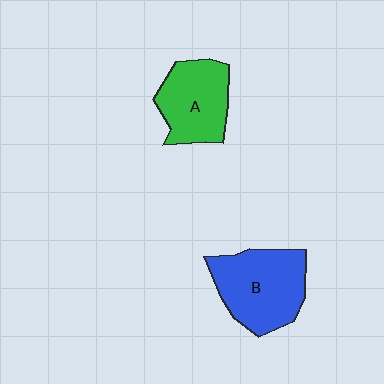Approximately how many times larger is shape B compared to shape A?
Approximately 1.2 times.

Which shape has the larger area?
Shape B (blue).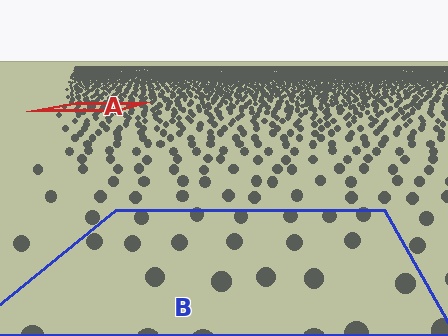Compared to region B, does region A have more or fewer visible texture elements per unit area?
Region A has more texture elements per unit area — they are packed more densely because it is farther away.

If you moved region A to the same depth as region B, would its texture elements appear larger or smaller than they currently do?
They would appear larger. At a closer depth, the same texture elements are projected at a bigger on-screen size.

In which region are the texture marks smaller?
The texture marks are smaller in region A, because it is farther away.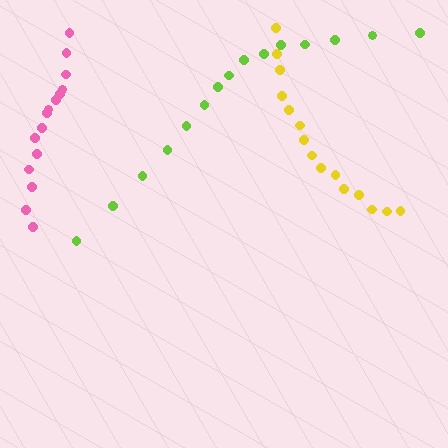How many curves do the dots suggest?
There are 3 distinct paths.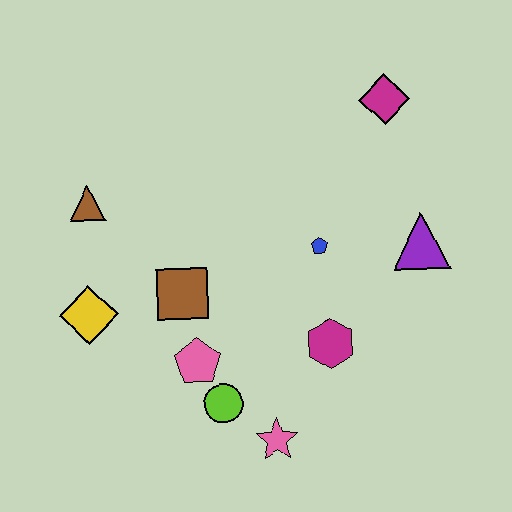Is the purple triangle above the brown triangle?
No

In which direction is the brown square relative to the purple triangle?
The brown square is to the left of the purple triangle.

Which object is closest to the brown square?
The pink pentagon is closest to the brown square.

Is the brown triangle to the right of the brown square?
No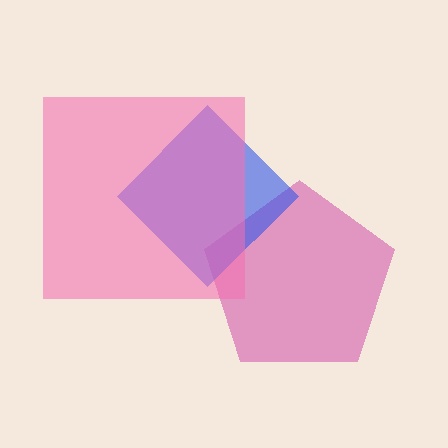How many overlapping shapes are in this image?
There are 3 overlapping shapes in the image.